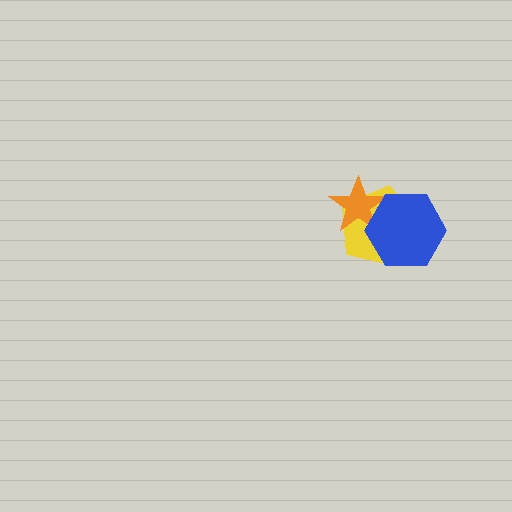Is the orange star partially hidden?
Yes, it is partially covered by another shape.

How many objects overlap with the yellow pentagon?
2 objects overlap with the yellow pentagon.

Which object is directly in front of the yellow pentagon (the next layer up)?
The orange star is directly in front of the yellow pentagon.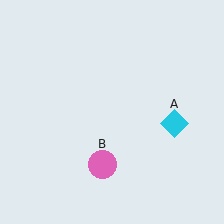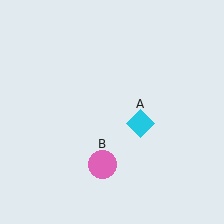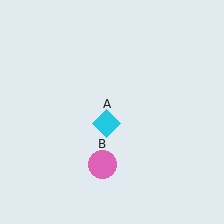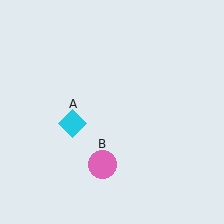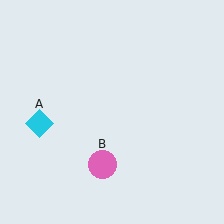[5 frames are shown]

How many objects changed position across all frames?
1 object changed position: cyan diamond (object A).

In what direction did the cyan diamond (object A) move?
The cyan diamond (object A) moved left.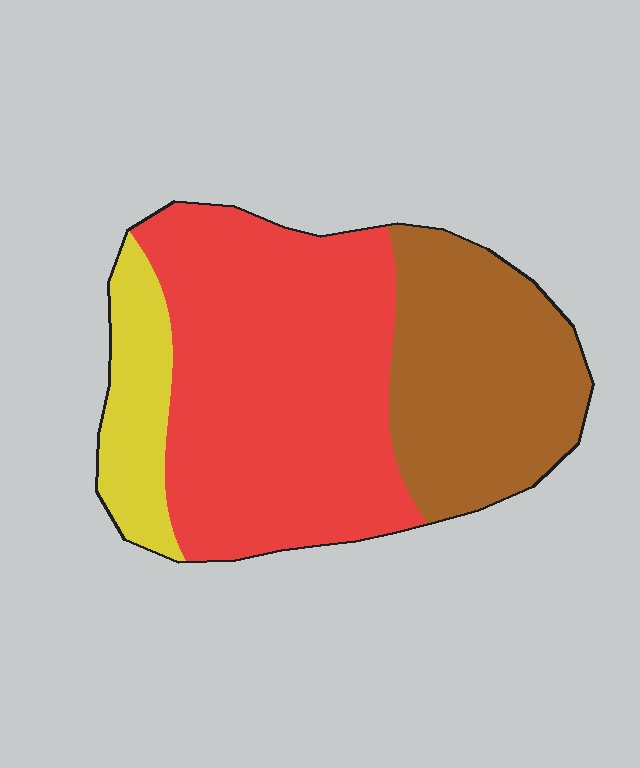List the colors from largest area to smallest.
From largest to smallest: red, brown, yellow.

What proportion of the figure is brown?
Brown covers about 30% of the figure.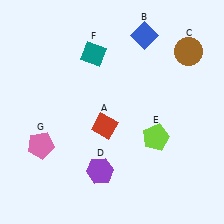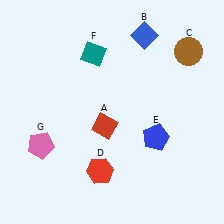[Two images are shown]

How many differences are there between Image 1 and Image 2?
There are 2 differences between the two images.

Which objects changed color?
D changed from purple to red. E changed from lime to blue.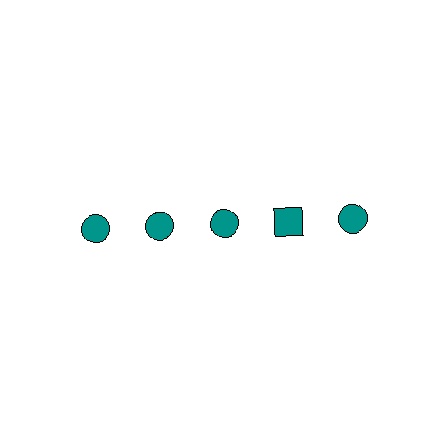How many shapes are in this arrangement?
There are 5 shapes arranged in a grid pattern.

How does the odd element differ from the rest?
It has a different shape: square instead of circle.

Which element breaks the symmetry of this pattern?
The teal square in the top row, second from right column breaks the symmetry. All other shapes are teal circles.